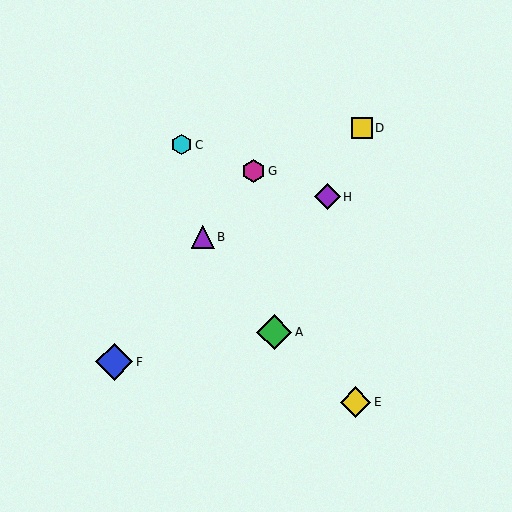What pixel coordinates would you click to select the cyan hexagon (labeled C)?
Click at (181, 145) to select the cyan hexagon C.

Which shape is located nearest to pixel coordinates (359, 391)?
The yellow diamond (labeled E) at (355, 402) is nearest to that location.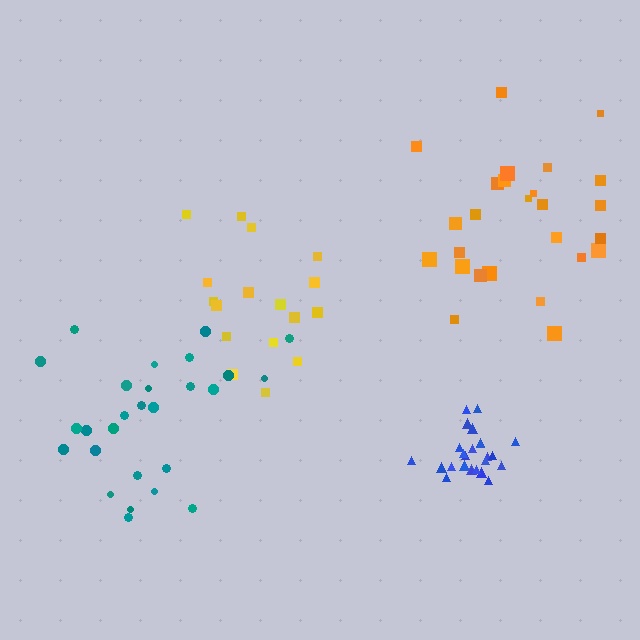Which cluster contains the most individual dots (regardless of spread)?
Teal (27).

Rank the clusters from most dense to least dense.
blue, teal, orange, yellow.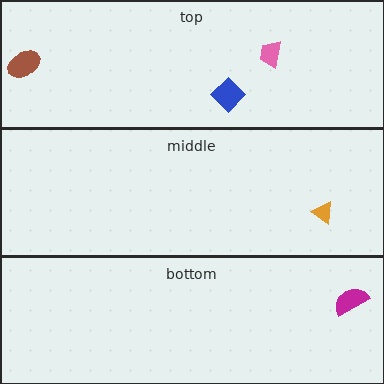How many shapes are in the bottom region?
1.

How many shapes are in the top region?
3.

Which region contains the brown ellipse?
The top region.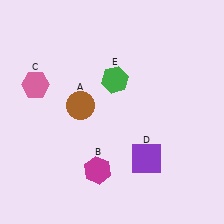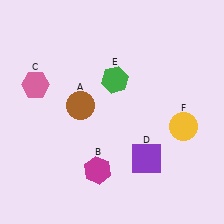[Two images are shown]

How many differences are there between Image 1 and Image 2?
There is 1 difference between the two images.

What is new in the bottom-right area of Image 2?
A yellow circle (F) was added in the bottom-right area of Image 2.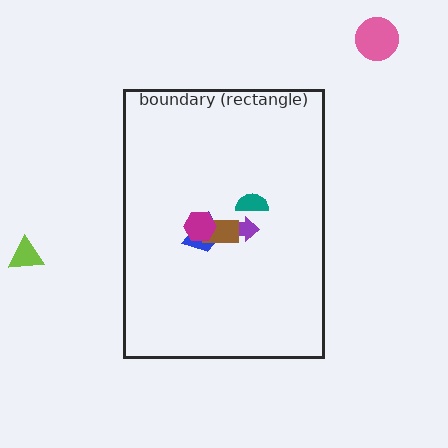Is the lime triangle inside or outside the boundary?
Outside.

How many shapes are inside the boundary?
5 inside, 2 outside.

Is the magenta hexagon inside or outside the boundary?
Inside.